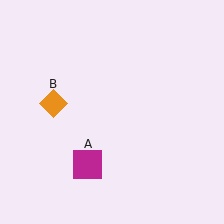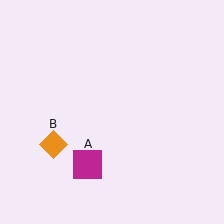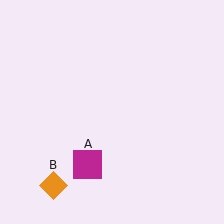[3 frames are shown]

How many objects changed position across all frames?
1 object changed position: orange diamond (object B).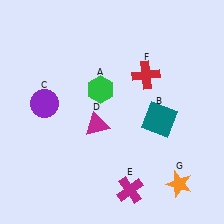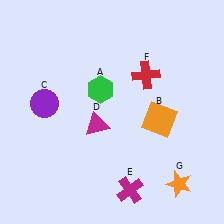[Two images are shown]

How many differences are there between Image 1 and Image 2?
There is 1 difference between the two images.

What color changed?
The square (B) changed from teal in Image 1 to orange in Image 2.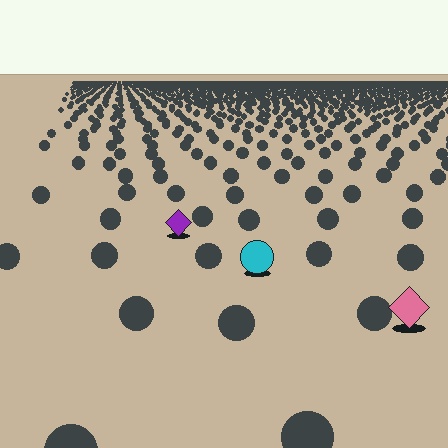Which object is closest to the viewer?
The pink diamond is closest. The texture marks near it are larger and more spread out.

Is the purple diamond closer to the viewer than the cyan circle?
No. The cyan circle is closer — you can tell from the texture gradient: the ground texture is coarser near it.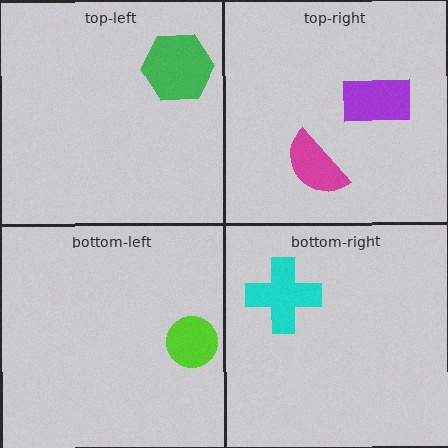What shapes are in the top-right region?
The purple rectangle, the magenta semicircle.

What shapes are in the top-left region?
The green hexagon.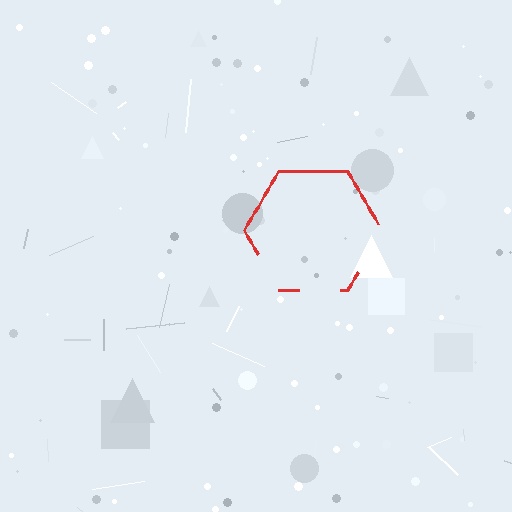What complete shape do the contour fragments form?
The contour fragments form a hexagon.